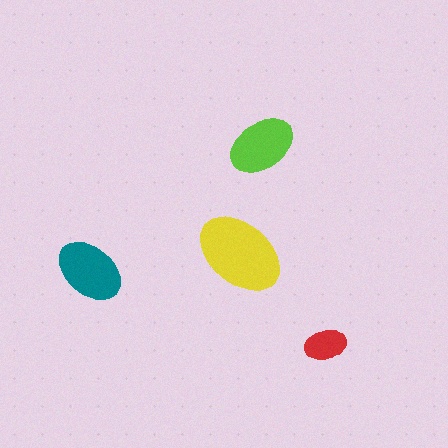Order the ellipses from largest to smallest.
the yellow one, the teal one, the lime one, the red one.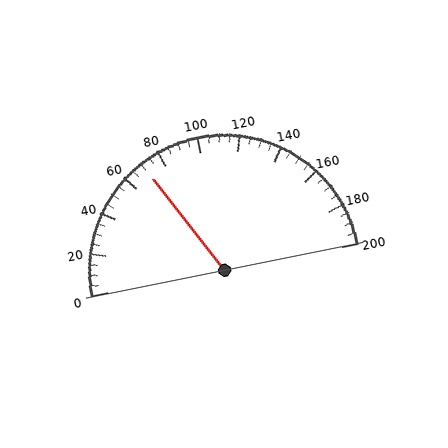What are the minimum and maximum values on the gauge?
The gauge ranges from 0 to 200.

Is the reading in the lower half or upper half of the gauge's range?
The reading is in the lower half of the range (0 to 200).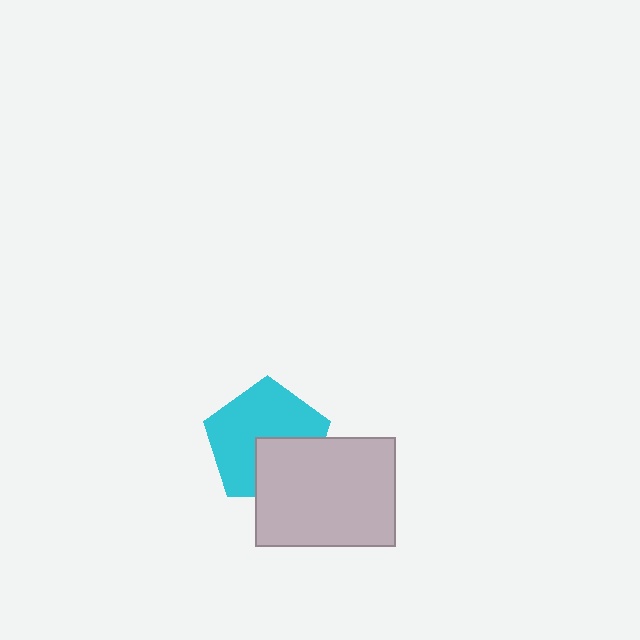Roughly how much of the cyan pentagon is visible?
Most of it is visible (roughly 66%).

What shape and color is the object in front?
The object in front is a light gray rectangle.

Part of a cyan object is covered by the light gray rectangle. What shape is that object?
It is a pentagon.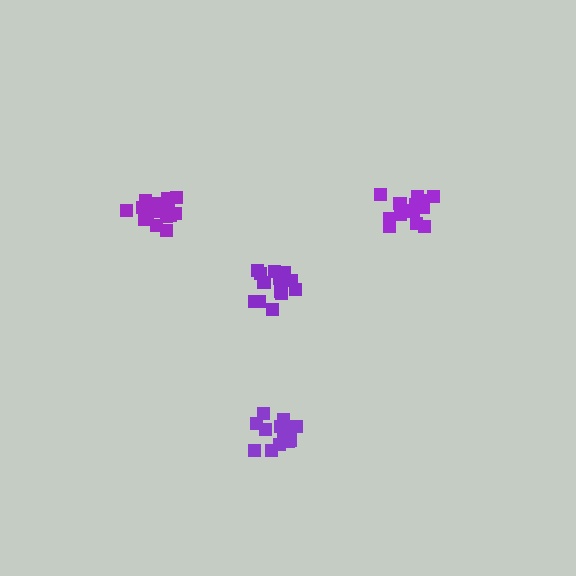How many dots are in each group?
Group 1: 16 dots, Group 2: 15 dots, Group 3: 17 dots, Group 4: 15 dots (63 total).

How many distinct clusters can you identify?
There are 4 distinct clusters.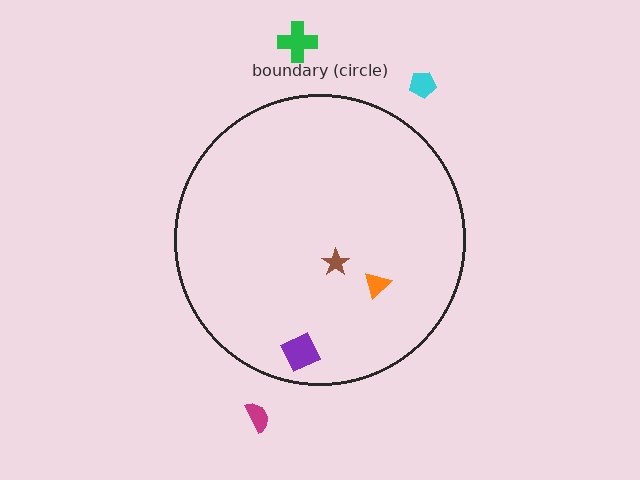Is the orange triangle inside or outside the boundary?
Inside.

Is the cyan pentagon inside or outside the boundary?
Outside.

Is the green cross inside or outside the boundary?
Outside.